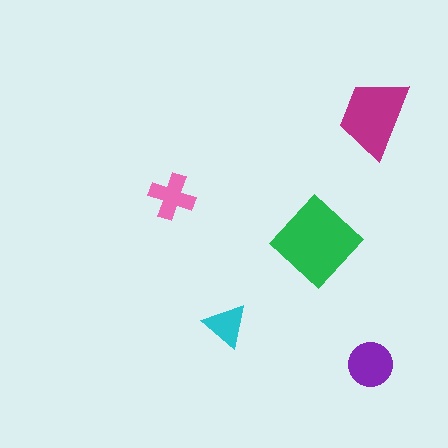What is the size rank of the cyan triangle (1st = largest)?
5th.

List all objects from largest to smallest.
The green diamond, the magenta trapezoid, the purple circle, the pink cross, the cyan triangle.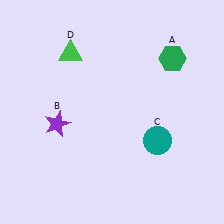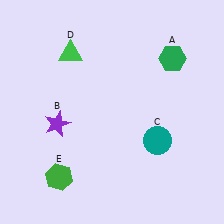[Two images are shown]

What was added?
A green hexagon (E) was added in Image 2.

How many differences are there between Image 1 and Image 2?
There is 1 difference between the two images.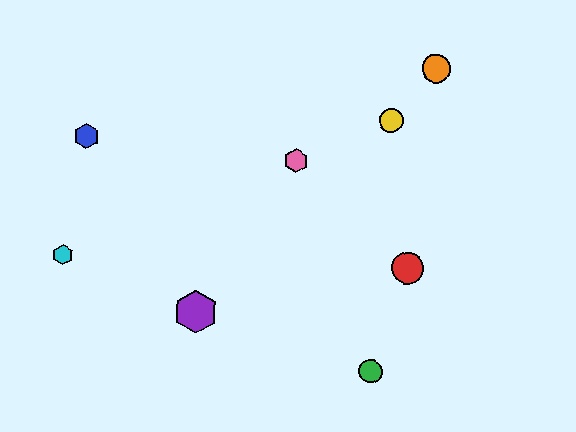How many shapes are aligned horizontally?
2 shapes (the red circle, the cyan hexagon) are aligned horizontally.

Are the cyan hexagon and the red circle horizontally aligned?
Yes, both are at y≈255.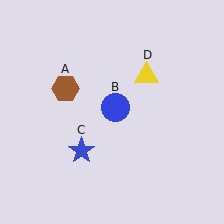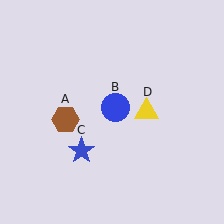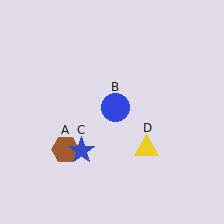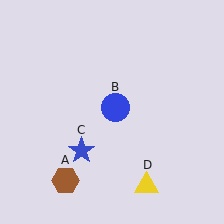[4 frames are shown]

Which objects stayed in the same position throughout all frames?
Blue circle (object B) and blue star (object C) remained stationary.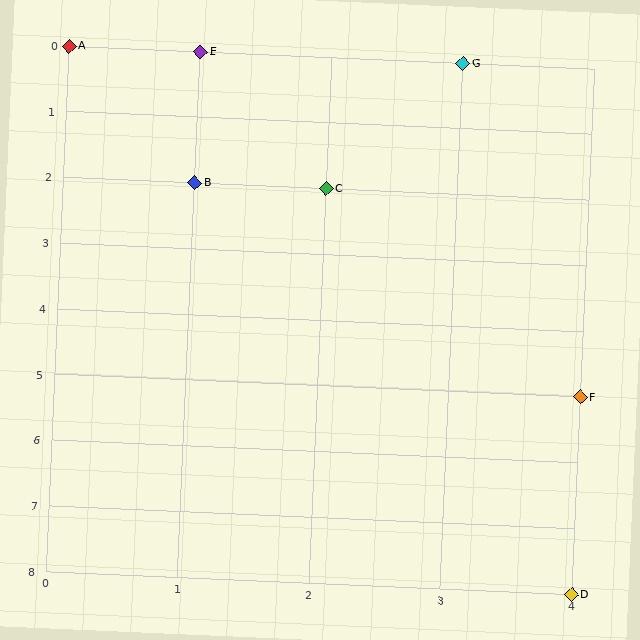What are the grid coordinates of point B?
Point B is at grid coordinates (1, 2).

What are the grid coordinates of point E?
Point E is at grid coordinates (1, 0).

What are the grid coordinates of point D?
Point D is at grid coordinates (4, 8).